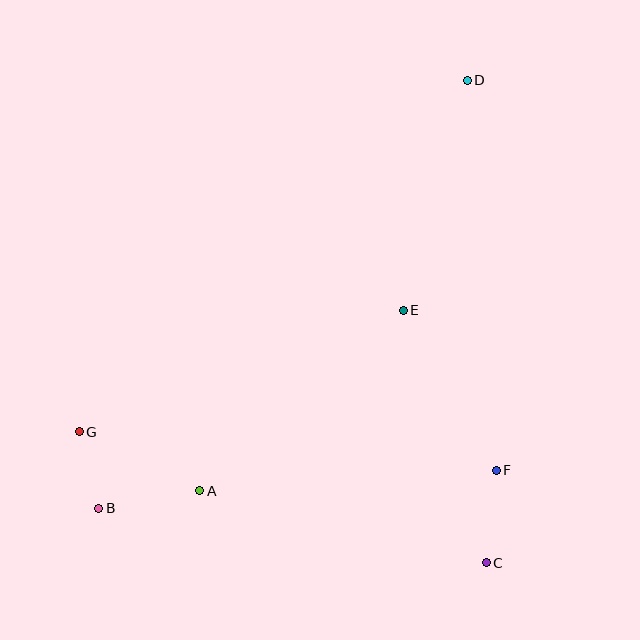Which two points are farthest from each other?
Points B and D are farthest from each other.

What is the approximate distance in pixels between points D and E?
The distance between D and E is approximately 239 pixels.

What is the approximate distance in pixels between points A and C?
The distance between A and C is approximately 296 pixels.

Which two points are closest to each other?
Points B and G are closest to each other.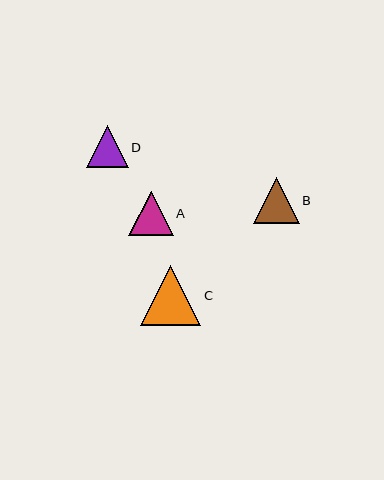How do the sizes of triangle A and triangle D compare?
Triangle A and triangle D are approximately the same size.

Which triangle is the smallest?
Triangle D is the smallest with a size of approximately 41 pixels.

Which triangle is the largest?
Triangle C is the largest with a size of approximately 60 pixels.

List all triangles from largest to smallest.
From largest to smallest: C, B, A, D.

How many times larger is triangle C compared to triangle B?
Triangle C is approximately 1.3 times the size of triangle B.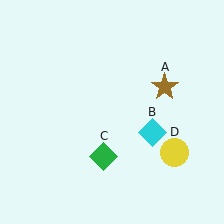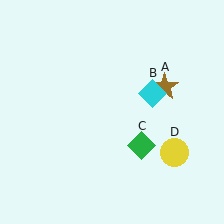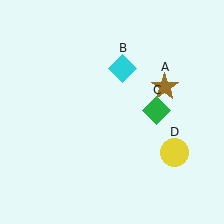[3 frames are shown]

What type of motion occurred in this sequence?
The cyan diamond (object B), green diamond (object C) rotated counterclockwise around the center of the scene.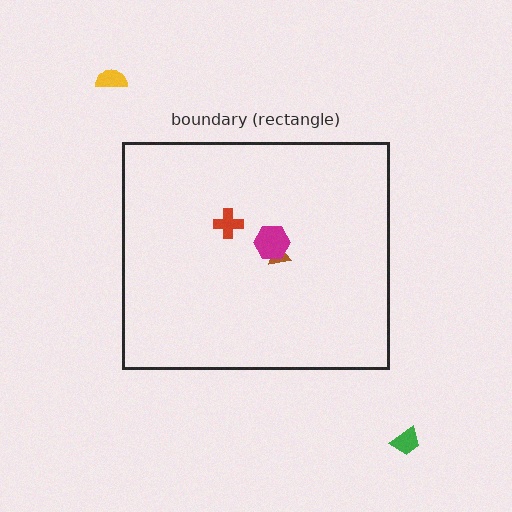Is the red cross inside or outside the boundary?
Inside.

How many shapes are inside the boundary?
3 inside, 2 outside.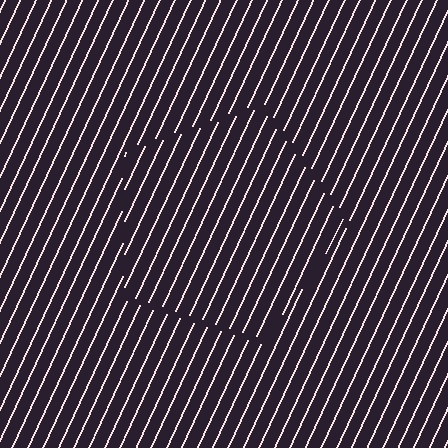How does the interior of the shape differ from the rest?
The interior of the shape contains the same grating, shifted by half a period — the contour is defined by the phase discontinuity where line-ends from the inner and outer gratings abut.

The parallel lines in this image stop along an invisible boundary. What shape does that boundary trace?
An illusory pentagon. The interior of the shape contains the same grating, shifted by half a period — the contour is defined by the phase discontinuity where line-ends from the inner and outer gratings abut.